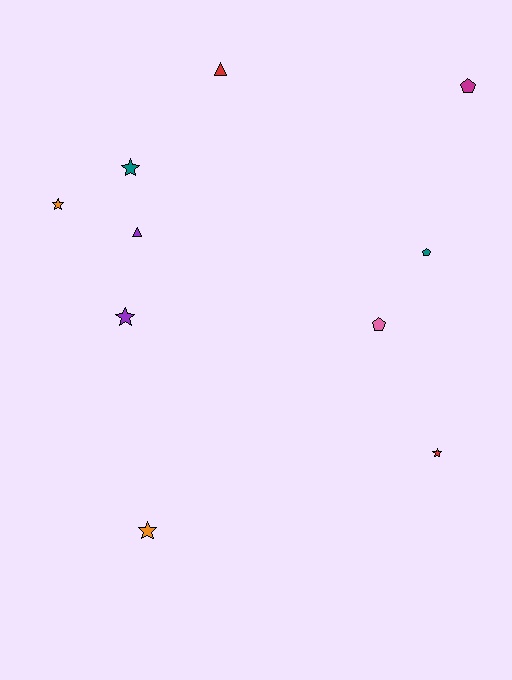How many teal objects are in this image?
There are 2 teal objects.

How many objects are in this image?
There are 10 objects.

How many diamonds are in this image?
There are no diamonds.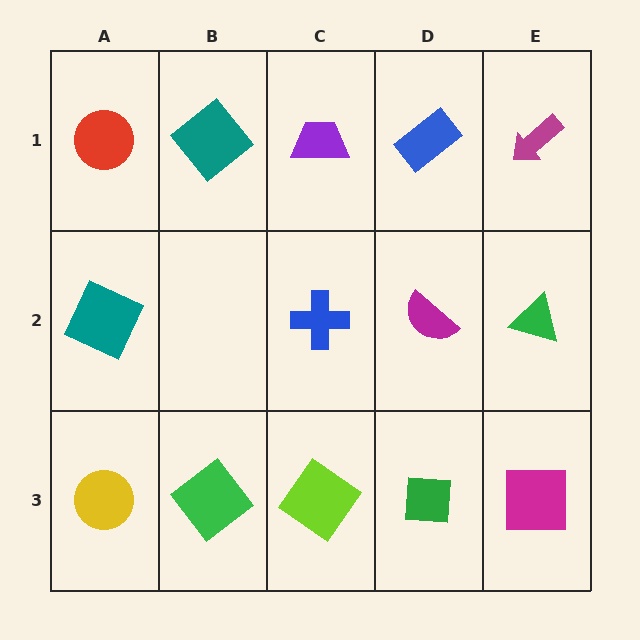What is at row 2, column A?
A teal square.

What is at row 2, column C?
A blue cross.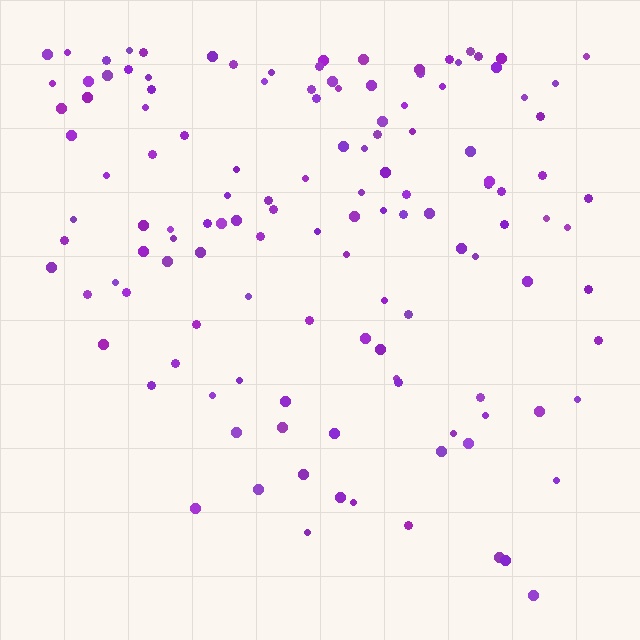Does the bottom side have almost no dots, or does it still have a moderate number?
Still a moderate number, just noticeably fewer than the top.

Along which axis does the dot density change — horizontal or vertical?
Vertical.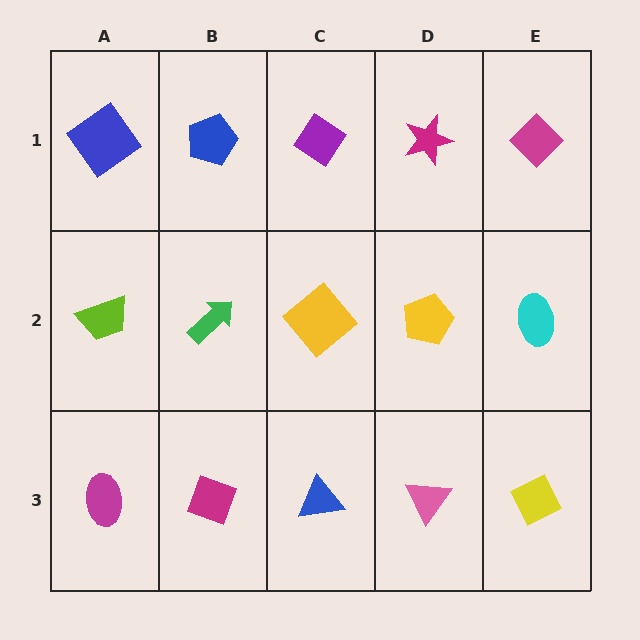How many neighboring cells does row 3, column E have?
2.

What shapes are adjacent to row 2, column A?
A blue diamond (row 1, column A), a magenta ellipse (row 3, column A), a green arrow (row 2, column B).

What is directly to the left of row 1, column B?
A blue diamond.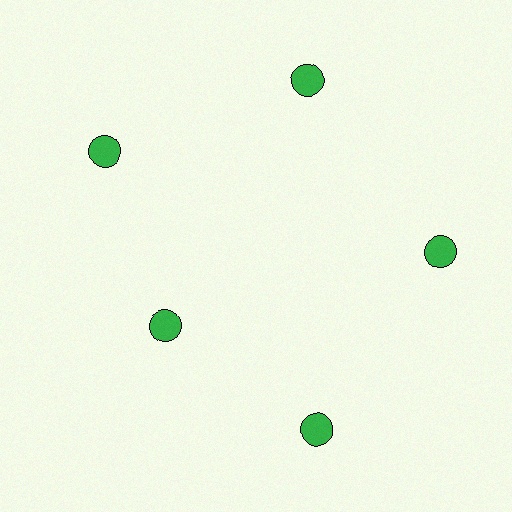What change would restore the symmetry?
The symmetry would be restored by moving it outward, back onto the ring so that all 5 circles sit at equal angles and equal distance from the center.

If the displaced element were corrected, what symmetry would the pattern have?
It would have 5-fold rotational symmetry — the pattern would map onto itself every 72 degrees.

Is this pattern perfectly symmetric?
No. The 5 green circles are arranged in a ring, but one element near the 8 o'clock position is pulled inward toward the center, breaking the 5-fold rotational symmetry.